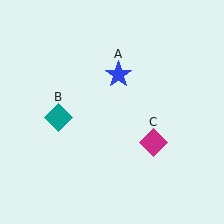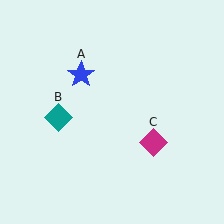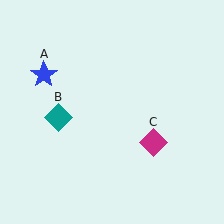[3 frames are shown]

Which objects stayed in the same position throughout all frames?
Teal diamond (object B) and magenta diamond (object C) remained stationary.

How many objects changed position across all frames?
1 object changed position: blue star (object A).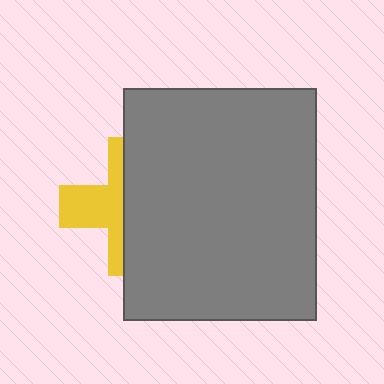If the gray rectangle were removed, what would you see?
You would see the complete yellow cross.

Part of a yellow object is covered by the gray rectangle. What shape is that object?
It is a cross.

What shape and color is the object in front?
The object in front is a gray rectangle.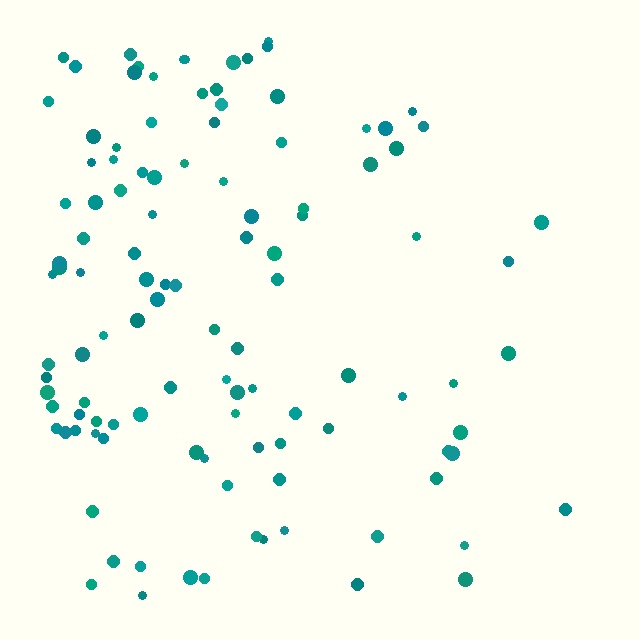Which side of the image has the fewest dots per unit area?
The right.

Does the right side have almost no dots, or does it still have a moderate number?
Still a moderate number, just noticeably fewer than the left.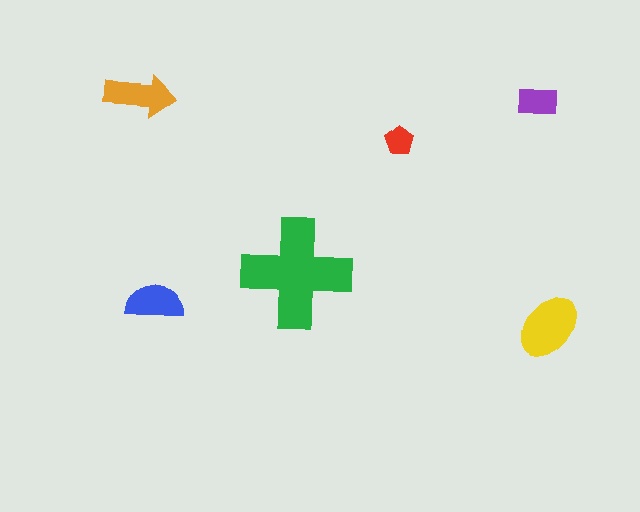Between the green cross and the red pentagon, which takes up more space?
The green cross.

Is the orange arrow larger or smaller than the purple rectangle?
Larger.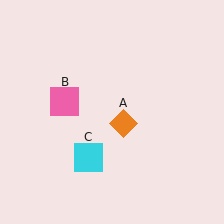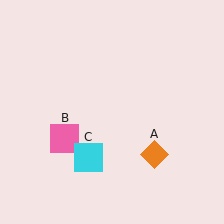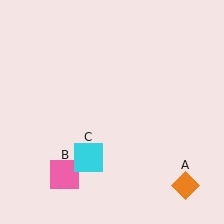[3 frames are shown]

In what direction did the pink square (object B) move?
The pink square (object B) moved down.